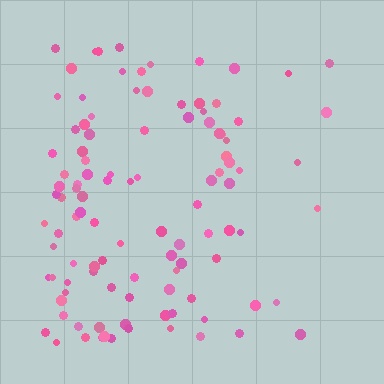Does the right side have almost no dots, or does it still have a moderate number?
Still a moderate number, just noticeably fewer than the left.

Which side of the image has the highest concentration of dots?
The left.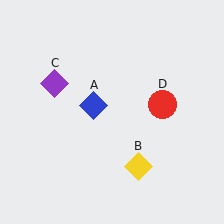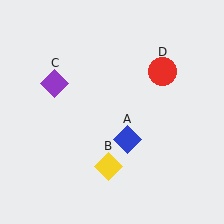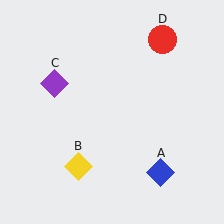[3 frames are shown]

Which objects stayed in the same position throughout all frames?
Purple diamond (object C) remained stationary.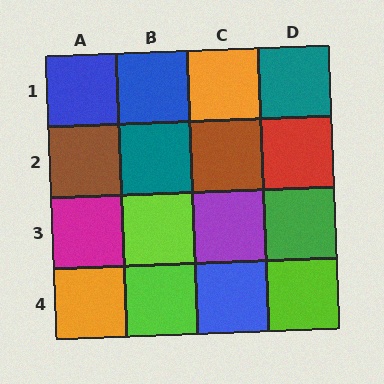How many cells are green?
1 cell is green.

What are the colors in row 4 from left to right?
Orange, lime, blue, lime.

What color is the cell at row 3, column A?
Magenta.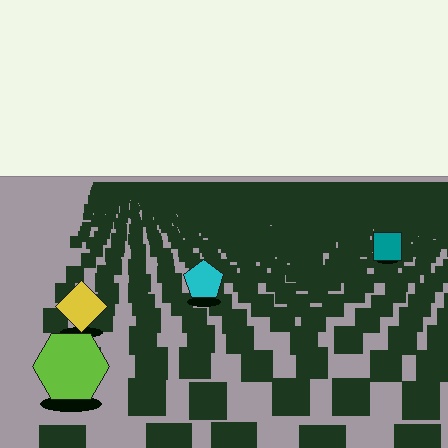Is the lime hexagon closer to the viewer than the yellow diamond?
Yes. The lime hexagon is closer — you can tell from the texture gradient: the ground texture is coarser near it.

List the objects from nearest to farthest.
From nearest to farthest: the lime hexagon, the yellow diamond, the cyan pentagon, the teal square.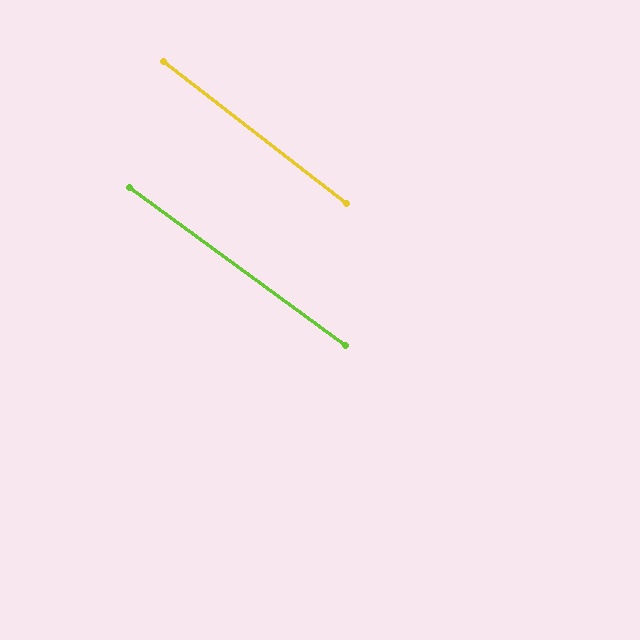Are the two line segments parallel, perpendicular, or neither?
Parallel — their directions differ by only 1.5°.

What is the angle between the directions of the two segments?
Approximately 1 degree.